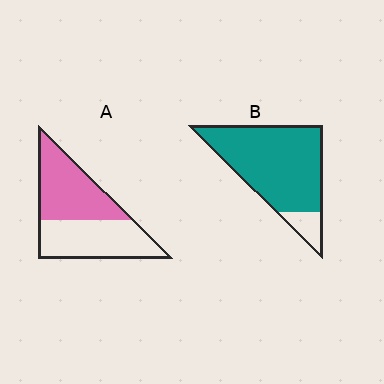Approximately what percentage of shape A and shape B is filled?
A is approximately 50% and B is approximately 90%.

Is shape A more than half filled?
Roughly half.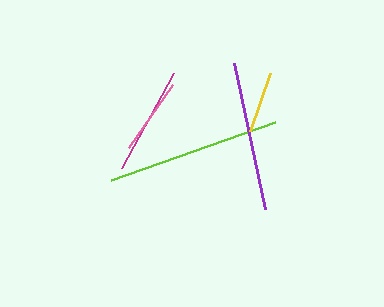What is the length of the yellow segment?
The yellow segment is approximately 61 pixels long.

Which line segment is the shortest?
The yellow line is the shortest at approximately 61 pixels.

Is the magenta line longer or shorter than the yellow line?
The magenta line is longer than the yellow line.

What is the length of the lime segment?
The lime segment is approximately 174 pixels long.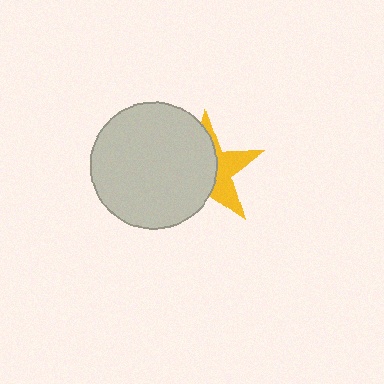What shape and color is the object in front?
The object in front is a light gray circle.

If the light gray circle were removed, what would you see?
You would see the complete yellow star.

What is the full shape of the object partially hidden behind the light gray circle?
The partially hidden object is a yellow star.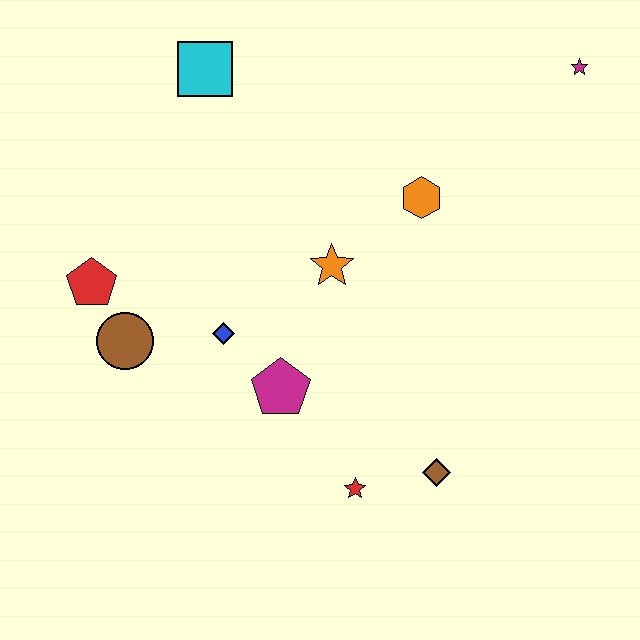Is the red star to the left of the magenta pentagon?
No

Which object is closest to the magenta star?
The orange hexagon is closest to the magenta star.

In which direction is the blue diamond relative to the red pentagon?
The blue diamond is to the right of the red pentagon.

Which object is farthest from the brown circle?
The magenta star is farthest from the brown circle.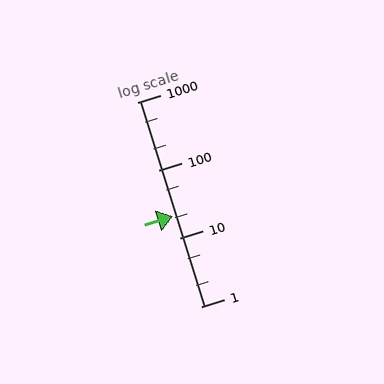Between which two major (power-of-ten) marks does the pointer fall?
The pointer is between 10 and 100.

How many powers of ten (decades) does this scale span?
The scale spans 3 decades, from 1 to 1000.